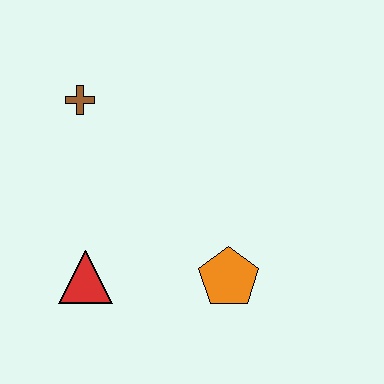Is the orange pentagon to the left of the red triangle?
No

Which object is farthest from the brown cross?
The orange pentagon is farthest from the brown cross.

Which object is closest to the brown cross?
The red triangle is closest to the brown cross.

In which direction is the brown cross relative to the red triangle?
The brown cross is above the red triangle.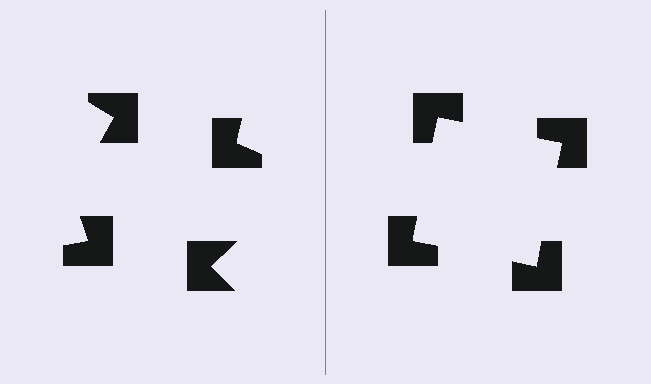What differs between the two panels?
The notched squares are positioned identically on both sides; only the wedge orientations differ. On the right they align to a square; on the left they are misaligned.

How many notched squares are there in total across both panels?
8 — 4 on each side.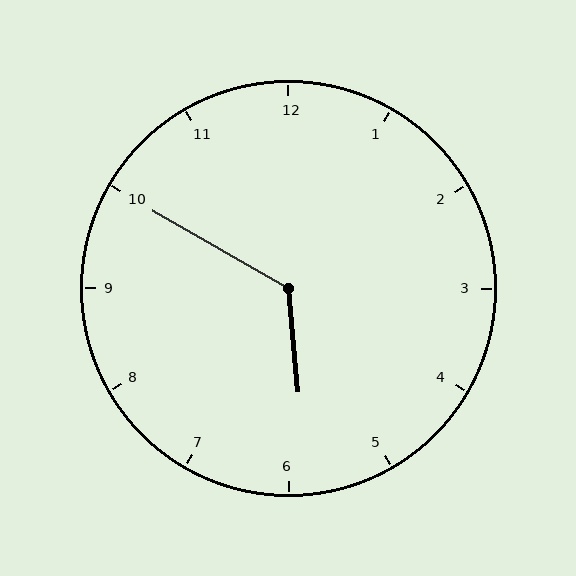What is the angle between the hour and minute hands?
Approximately 125 degrees.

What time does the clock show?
5:50.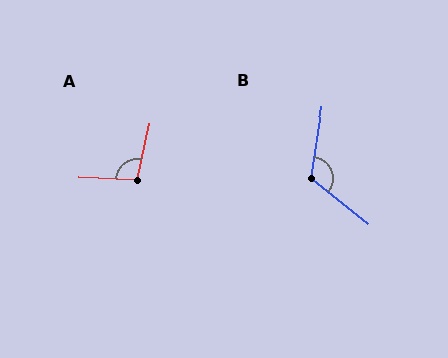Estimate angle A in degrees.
Approximately 99 degrees.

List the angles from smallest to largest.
A (99°), B (120°).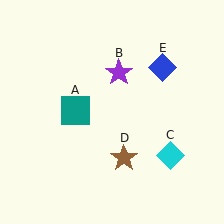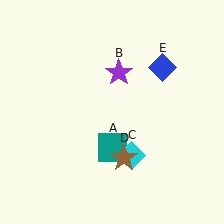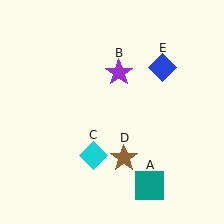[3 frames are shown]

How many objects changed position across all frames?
2 objects changed position: teal square (object A), cyan diamond (object C).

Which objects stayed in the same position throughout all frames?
Purple star (object B) and brown star (object D) and blue diamond (object E) remained stationary.